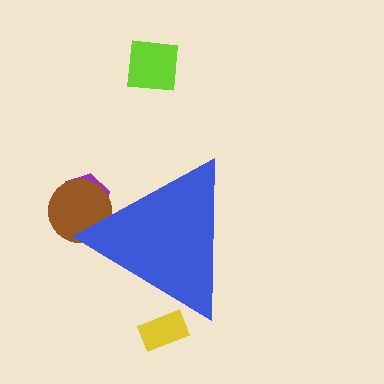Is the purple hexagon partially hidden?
Yes, the purple hexagon is partially hidden behind the blue triangle.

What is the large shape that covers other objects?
A blue triangle.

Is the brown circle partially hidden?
Yes, the brown circle is partially hidden behind the blue triangle.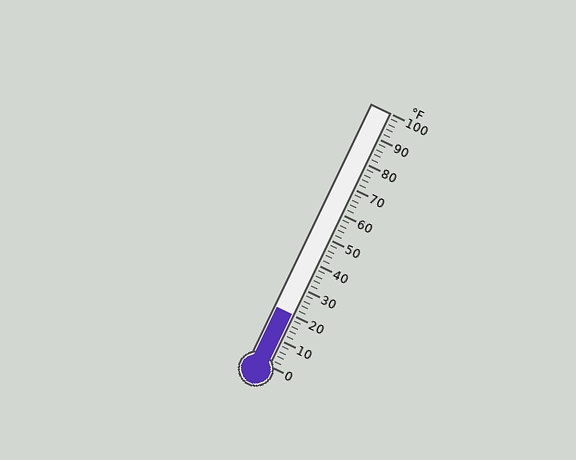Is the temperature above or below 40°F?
The temperature is below 40°F.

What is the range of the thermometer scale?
The thermometer scale ranges from 0°F to 100°F.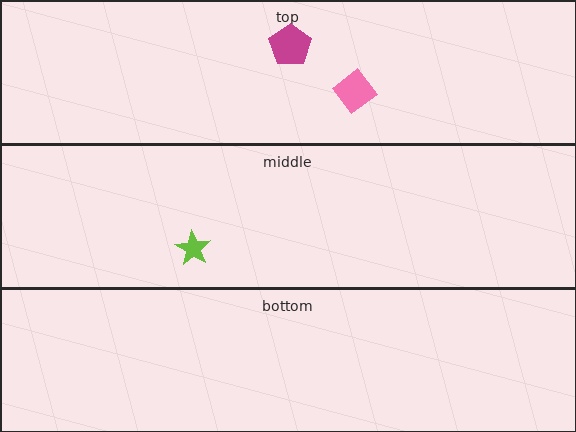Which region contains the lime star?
The middle region.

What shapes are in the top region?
The pink diamond, the magenta pentagon.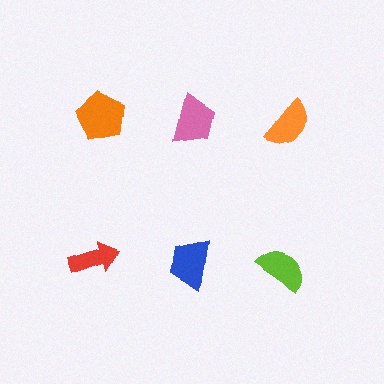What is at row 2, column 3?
A lime semicircle.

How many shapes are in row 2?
3 shapes.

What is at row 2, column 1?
A red arrow.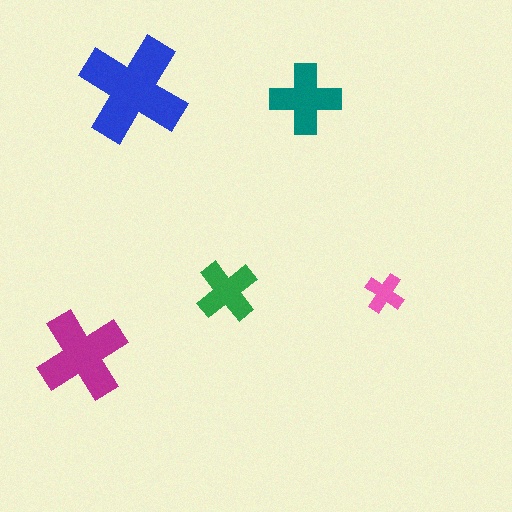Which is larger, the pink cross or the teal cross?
The teal one.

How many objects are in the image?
There are 5 objects in the image.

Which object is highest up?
The blue cross is topmost.